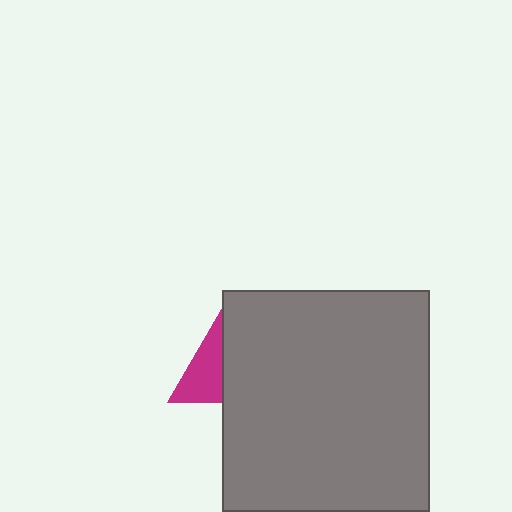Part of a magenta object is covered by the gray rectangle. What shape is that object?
It is a triangle.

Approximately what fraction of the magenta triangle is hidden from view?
Roughly 61% of the magenta triangle is hidden behind the gray rectangle.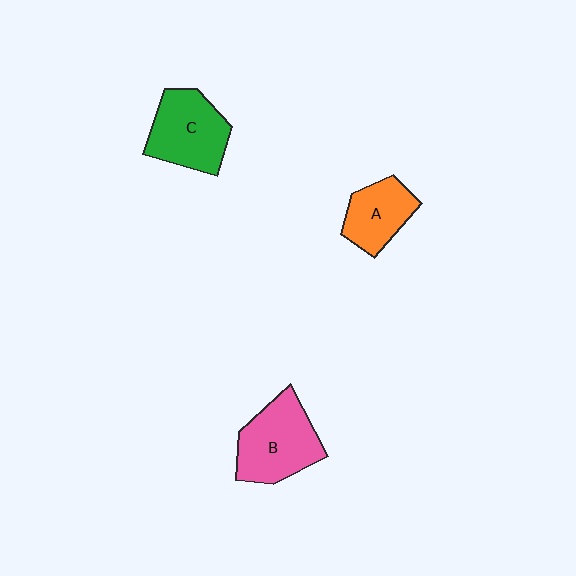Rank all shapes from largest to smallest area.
From largest to smallest: B (pink), C (green), A (orange).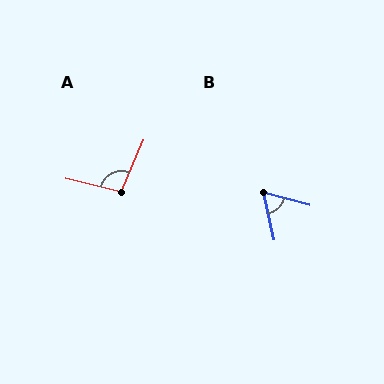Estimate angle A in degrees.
Approximately 99 degrees.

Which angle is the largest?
A, at approximately 99 degrees.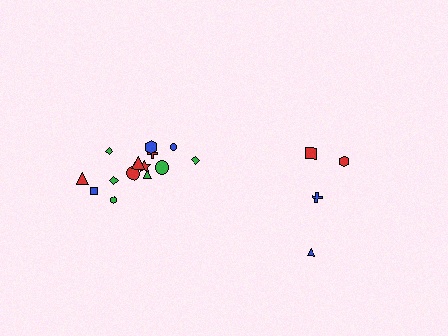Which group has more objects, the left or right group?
The left group.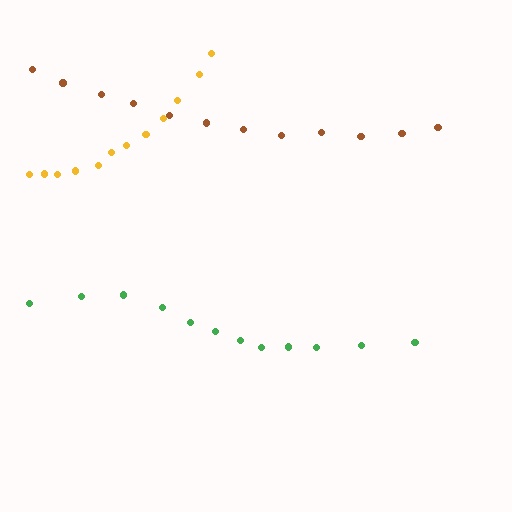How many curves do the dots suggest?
There are 3 distinct paths.